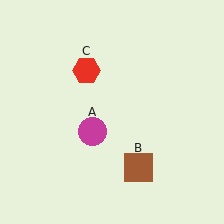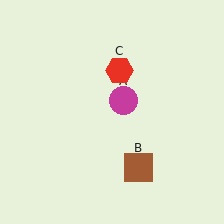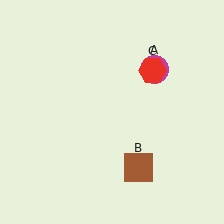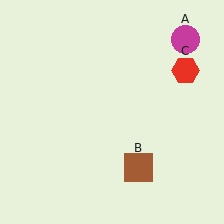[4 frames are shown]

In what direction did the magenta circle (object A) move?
The magenta circle (object A) moved up and to the right.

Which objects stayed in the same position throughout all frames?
Brown square (object B) remained stationary.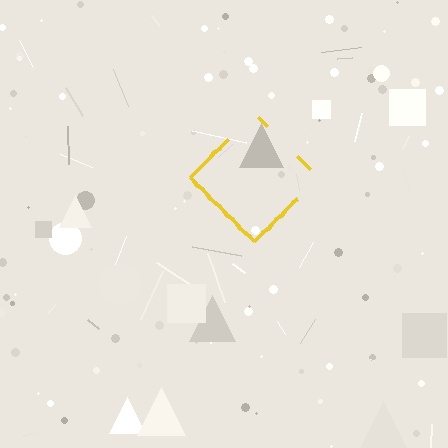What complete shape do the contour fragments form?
The contour fragments form a diamond.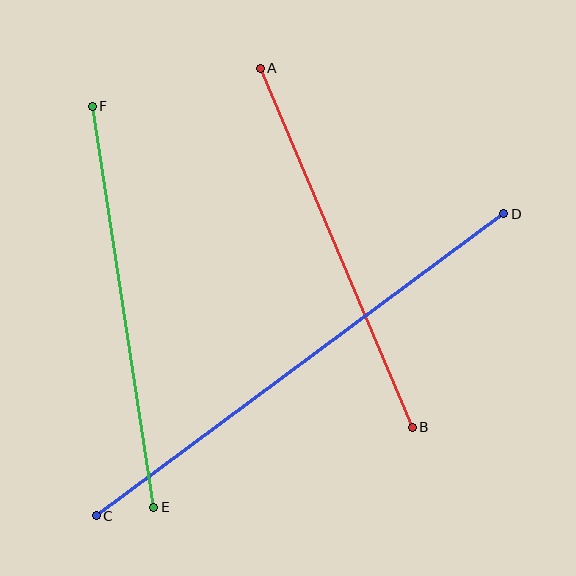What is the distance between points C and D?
The distance is approximately 507 pixels.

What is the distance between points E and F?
The distance is approximately 406 pixels.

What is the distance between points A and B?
The distance is approximately 390 pixels.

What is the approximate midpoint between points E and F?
The midpoint is at approximately (123, 307) pixels.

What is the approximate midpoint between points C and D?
The midpoint is at approximately (300, 365) pixels.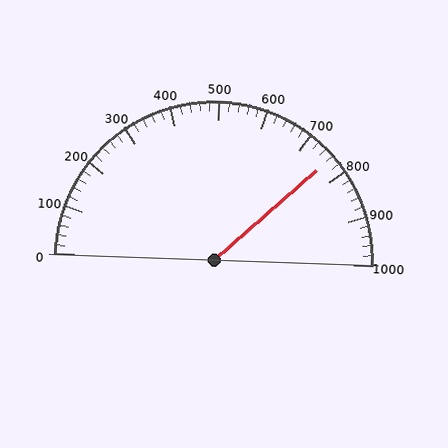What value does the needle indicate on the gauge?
The needle indicates approximately 760.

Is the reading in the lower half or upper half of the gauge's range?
The reading is in the upper half of the range (0 to 1000).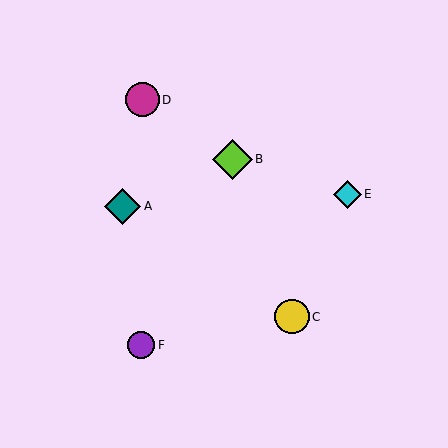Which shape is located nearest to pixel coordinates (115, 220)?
The teal diamond (labeled A) at (123, 206) is nearest to that location.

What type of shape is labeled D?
Shape D is a magenta circle.